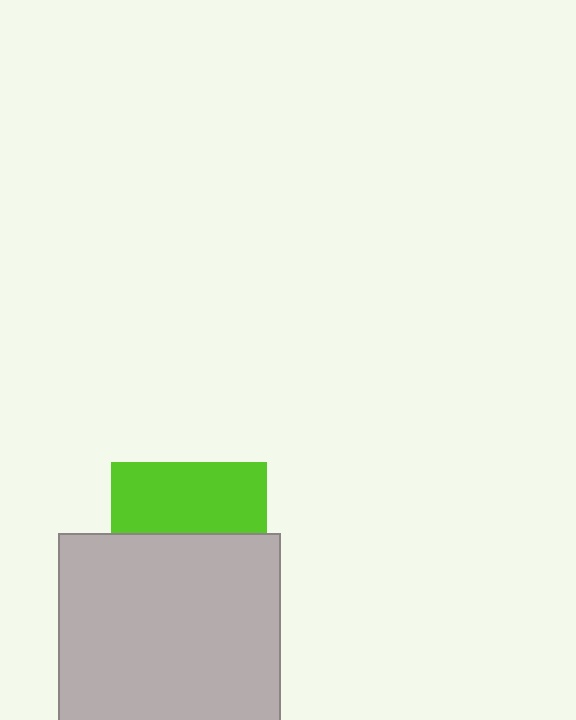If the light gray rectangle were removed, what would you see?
You would see the complete lime square.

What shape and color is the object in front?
The object in front is a light gray rectangle.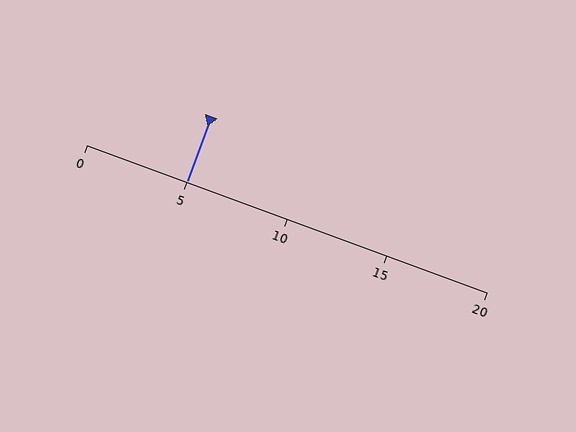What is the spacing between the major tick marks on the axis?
The major ticks are spaced 5 apart.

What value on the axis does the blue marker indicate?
The marker indicates approximately 5.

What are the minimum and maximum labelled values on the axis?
The axis runs from 0 to 20.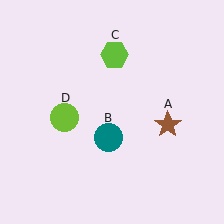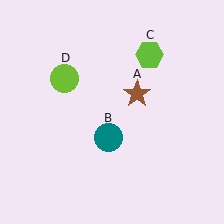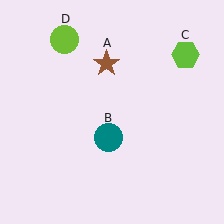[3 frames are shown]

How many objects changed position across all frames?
3 objects changed position: brown star (object A), lime hexagon (object C), lime circle (object D).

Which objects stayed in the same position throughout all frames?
Teal circle (object B) remained stationary.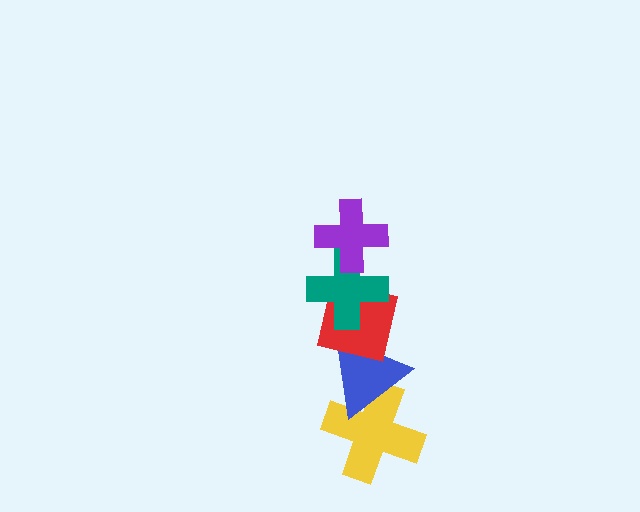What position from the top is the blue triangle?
The blue triangle is 4th from the top.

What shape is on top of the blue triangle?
The red square is on top of the blue triangle.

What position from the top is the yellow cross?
The yellow cross is 5th from the top.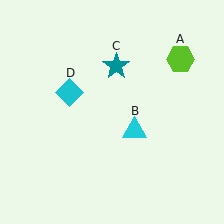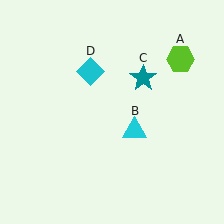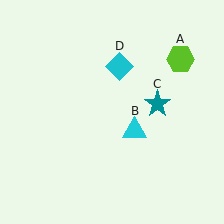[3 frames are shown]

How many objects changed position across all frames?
2 objects changed position: teal star (object C), cyan diamond (object D).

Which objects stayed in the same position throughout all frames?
Lime hexagon (object A) and cyan triangle (object B) remained stationary.